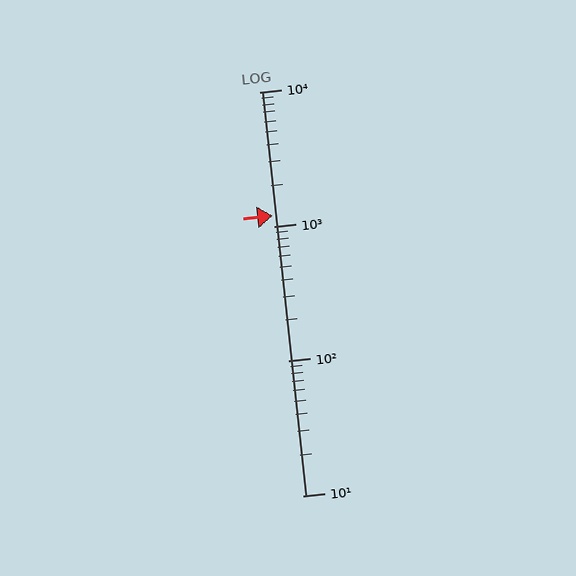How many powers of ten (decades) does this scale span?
The scale spans 3 decades, from 10 to 10000.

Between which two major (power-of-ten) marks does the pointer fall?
The pointer is between 1000 and 10000.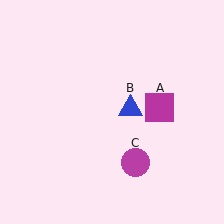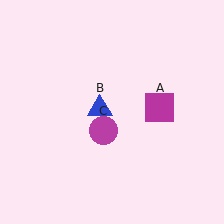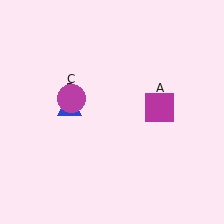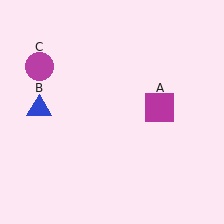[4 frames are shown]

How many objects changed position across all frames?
2 objects changed position: blue triangle (object B), magenta circle (object C).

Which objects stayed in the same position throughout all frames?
Magenta square (object A) remained stationary.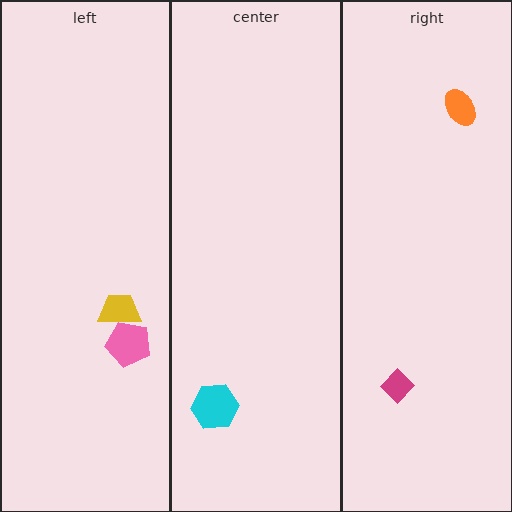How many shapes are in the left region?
2.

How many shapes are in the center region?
1.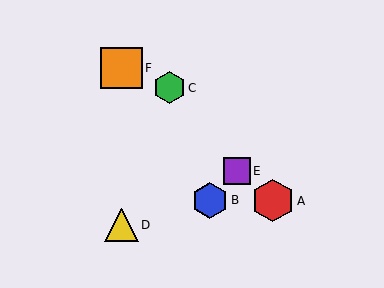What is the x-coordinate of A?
Object A is at x≈273.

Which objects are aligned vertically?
Objects D, F are aligned vertically.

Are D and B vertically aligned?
No, D is at x≈121 and B is at x≈210.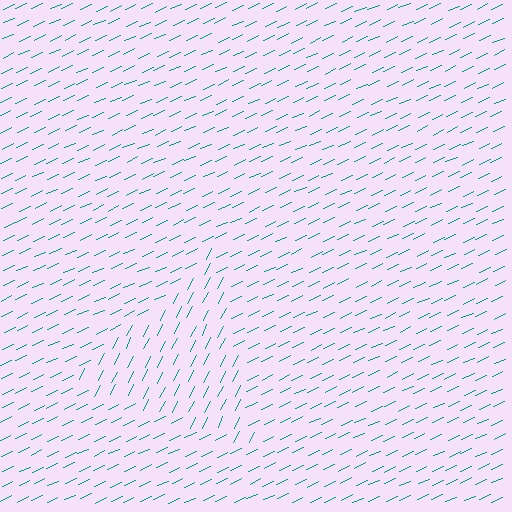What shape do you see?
I see a triangle.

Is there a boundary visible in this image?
Yes, there is a texture boundary formed by a change in line orientation.